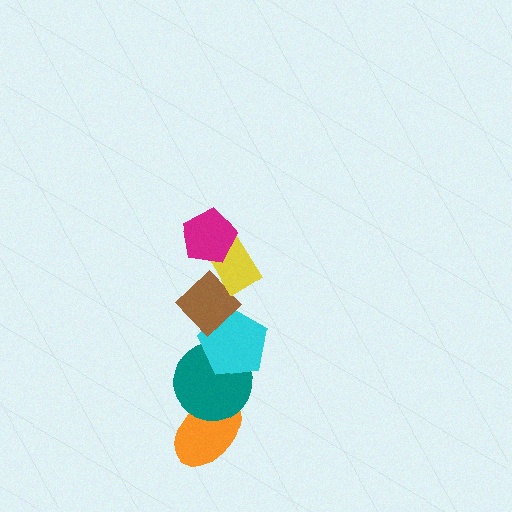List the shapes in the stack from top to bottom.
From top to bottom: the magenta pentagon, the yellow rectangle, the brown diamond, the cyan pentagon, the teal circle, the orange ellipse.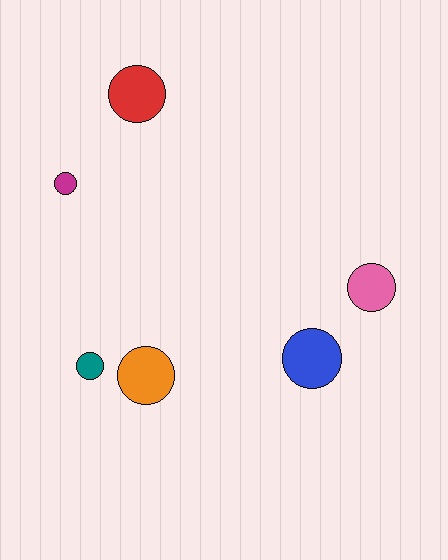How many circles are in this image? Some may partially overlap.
There are 6 circles.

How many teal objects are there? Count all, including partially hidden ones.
There is 1 teal object.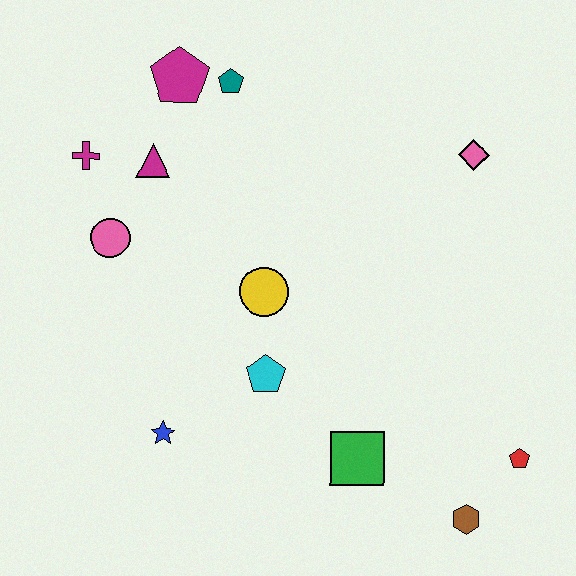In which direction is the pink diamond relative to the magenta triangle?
The pink diamond is to the right of the magenta triangle.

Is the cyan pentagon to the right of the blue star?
Yes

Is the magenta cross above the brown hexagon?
Yes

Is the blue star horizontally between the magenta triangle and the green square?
Yes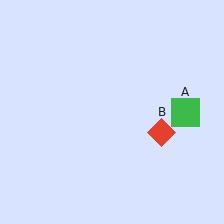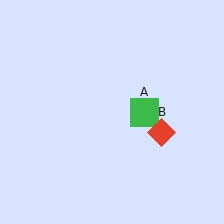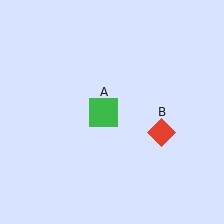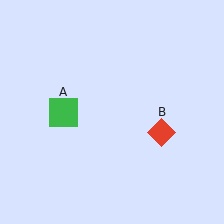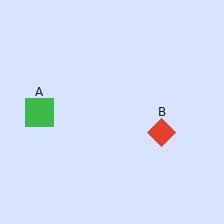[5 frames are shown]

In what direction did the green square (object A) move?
The green square (object A) moved left.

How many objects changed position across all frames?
1 object changed position: green square (object A).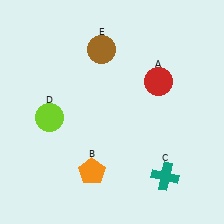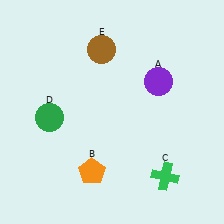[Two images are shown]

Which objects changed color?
A changed from red to purple. C changed from teal to green. D changed from lime to green.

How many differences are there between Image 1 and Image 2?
There are 3 differences between the two images.